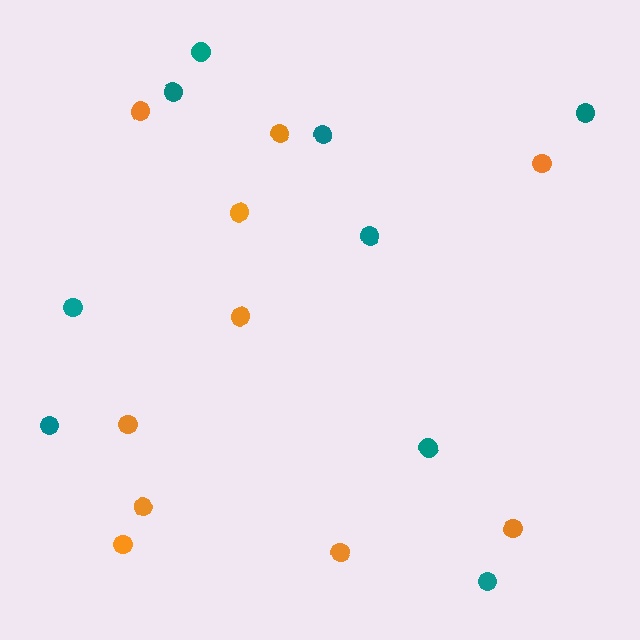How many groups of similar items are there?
There are 2 groups: one group of orange circles (10) and one group of teal circles (9).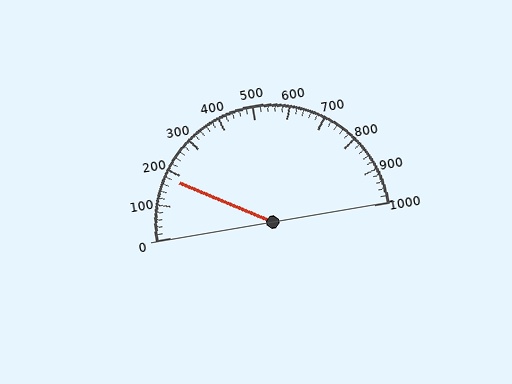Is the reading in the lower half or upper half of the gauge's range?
The reading is in the lower half of the range (0 to 1000).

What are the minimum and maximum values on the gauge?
The gauge ranges from 0 to 1000.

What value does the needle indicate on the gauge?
The needle indicates approximately 180.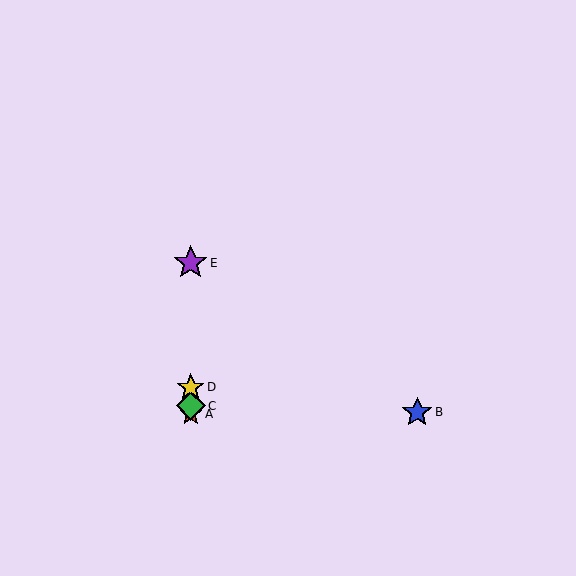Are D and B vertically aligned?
No, D is at x≈191 and B is at x≈417.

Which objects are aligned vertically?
Objects A, C, D, E are aligned vertically.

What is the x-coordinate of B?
Object B is at x≈417.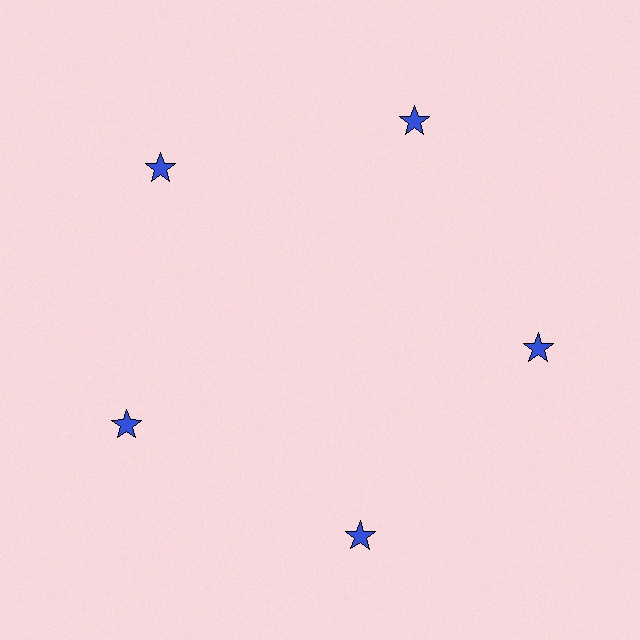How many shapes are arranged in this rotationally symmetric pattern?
There are 5 shapes, arranged in 5 groups of 1.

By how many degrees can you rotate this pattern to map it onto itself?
The pattern maps onto itself every 72 degrees of rotation.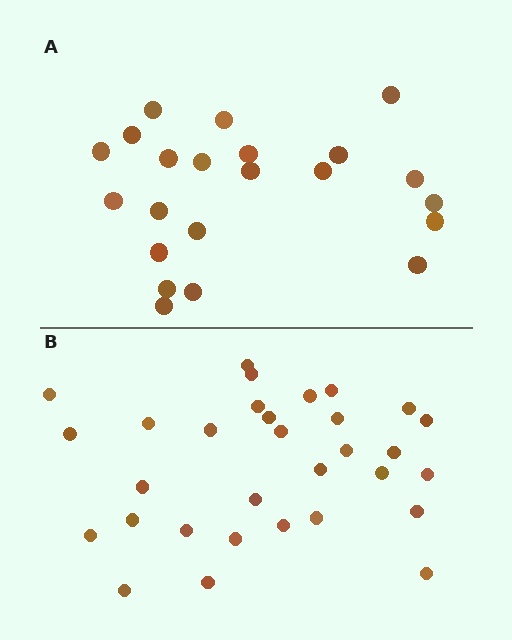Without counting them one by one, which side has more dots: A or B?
Region B (the bottom region) has more dots.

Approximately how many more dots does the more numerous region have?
Region B has roughly 8 or so more dots than region A.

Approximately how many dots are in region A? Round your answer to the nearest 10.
About 20 dots. (The exact count is 22, which rounds to 20.)